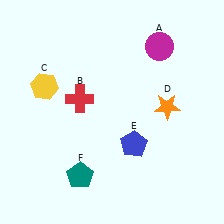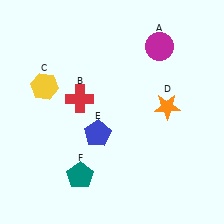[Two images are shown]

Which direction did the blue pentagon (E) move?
The blue pentagon (E) moved left.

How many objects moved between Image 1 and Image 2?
1 object moved between the two images.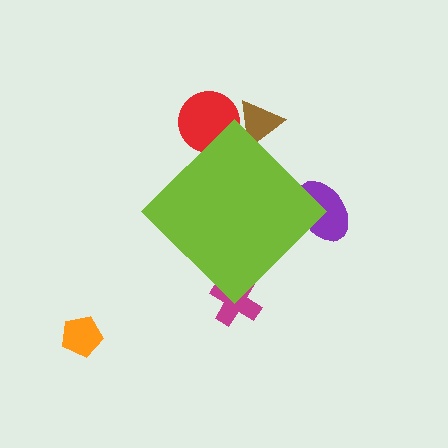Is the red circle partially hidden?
Yes, the red circle is partially hidden behind the lime diamond.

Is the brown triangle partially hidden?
Yes, the brown triangle is partially hidden behind the lime diamond.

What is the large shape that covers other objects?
A lime diamond.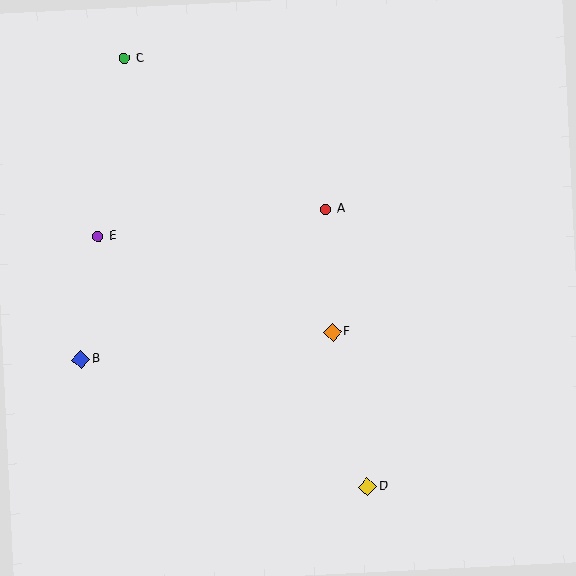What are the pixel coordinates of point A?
Point A is at (326, 209).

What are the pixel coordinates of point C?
Point C is at (124, 59).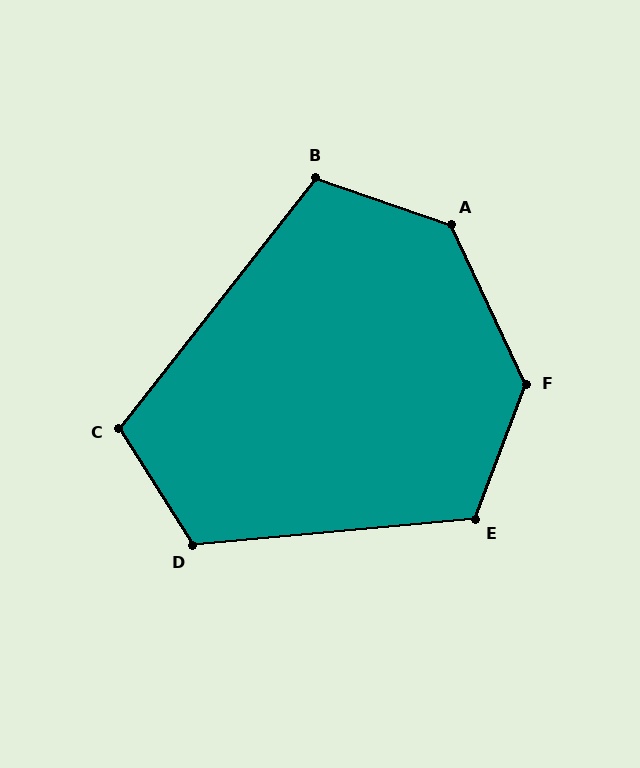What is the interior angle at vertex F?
Approximately 134 degrees (obtuse).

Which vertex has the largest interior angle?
A, at approximately 134 degrees.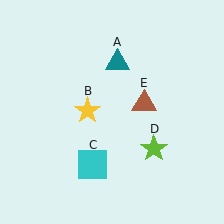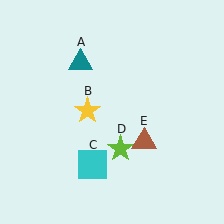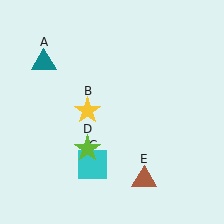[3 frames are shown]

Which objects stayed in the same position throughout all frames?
Yellow star (object B) and cyan square (object C) remained stationary.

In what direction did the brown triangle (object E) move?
The brown triangle (object E) moved down.